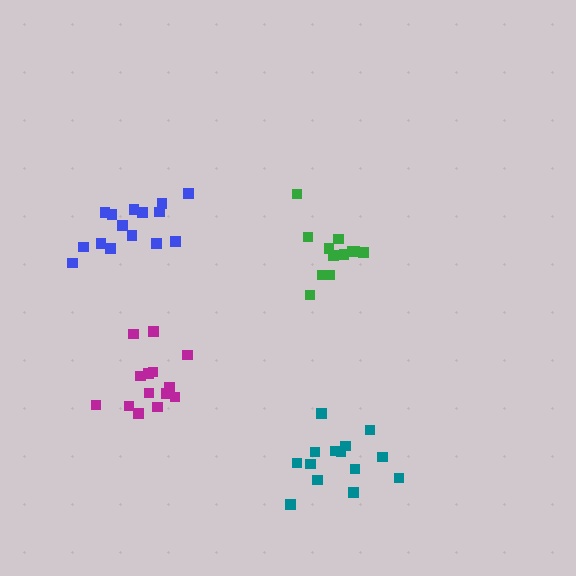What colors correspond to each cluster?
The clusters are colored: magenta, teal, blue, green.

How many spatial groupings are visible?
There are 4 spatial groupings.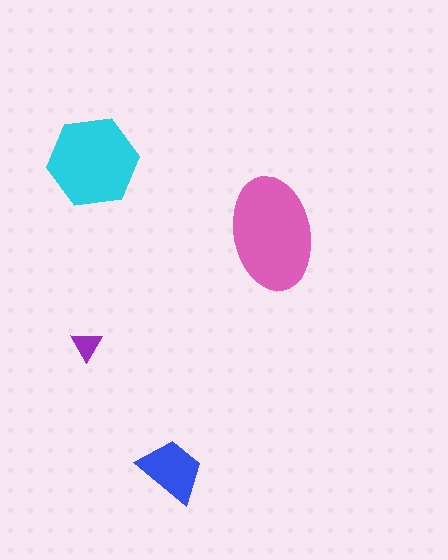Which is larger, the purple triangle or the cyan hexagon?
The cyan hexagon.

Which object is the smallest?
The purple triangle.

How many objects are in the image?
There are 4 objects in the image.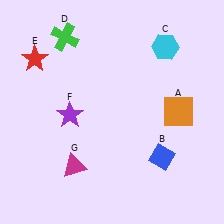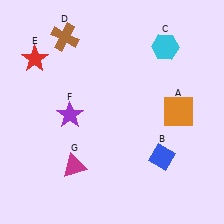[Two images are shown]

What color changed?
The cross (D) changed from green in Image 1 to brown in Image 2.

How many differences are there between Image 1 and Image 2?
There is 1 difference between the two images.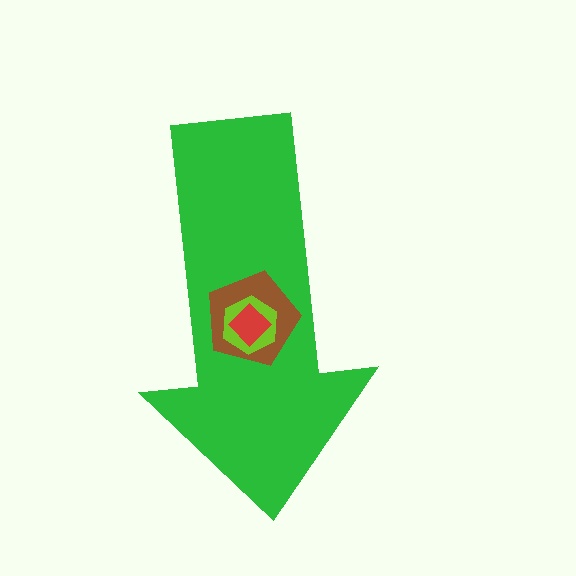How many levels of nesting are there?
4.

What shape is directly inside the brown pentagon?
The lime hexagon.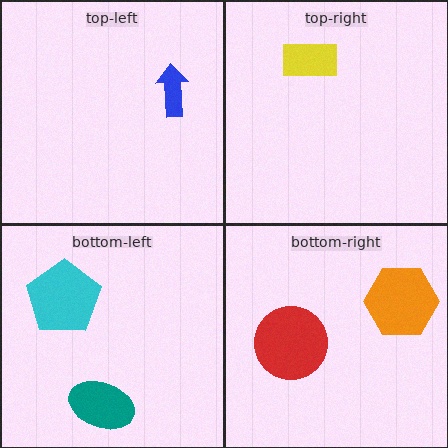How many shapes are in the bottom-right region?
2.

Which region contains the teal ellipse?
The bottom-left region.